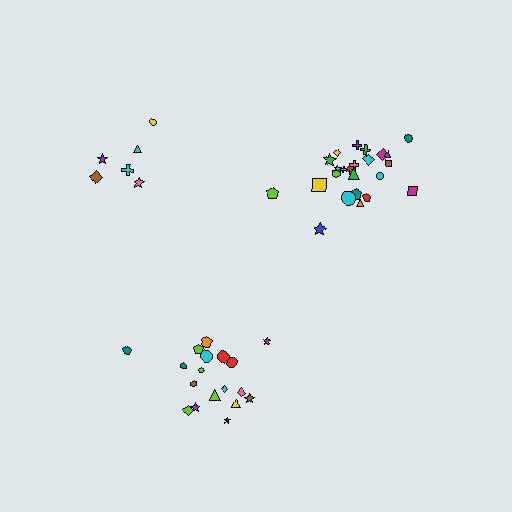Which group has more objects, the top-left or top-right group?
The top-right group.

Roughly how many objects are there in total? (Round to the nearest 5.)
Roughly 50 objects in total.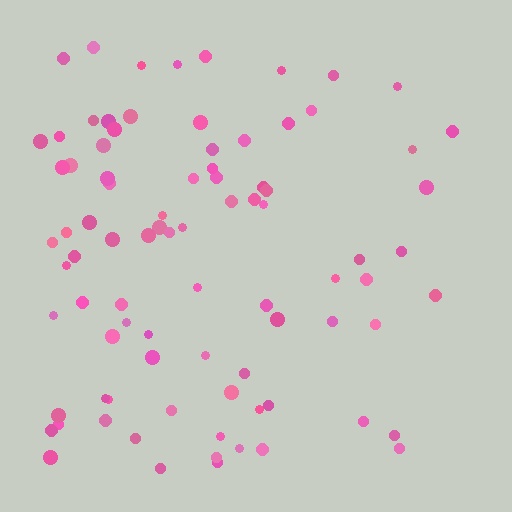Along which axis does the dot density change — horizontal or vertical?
Horizontal.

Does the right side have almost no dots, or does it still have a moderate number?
Still a moderate number, just noticeably fewer than the left.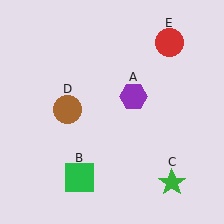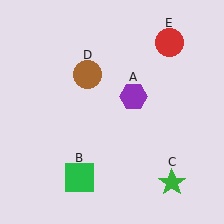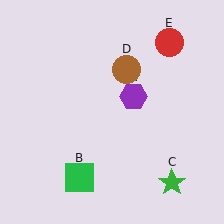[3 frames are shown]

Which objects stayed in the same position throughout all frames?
Purple hexagon (object A) and green square (object B) and green star (object C) and red circle (object E) remained stationary.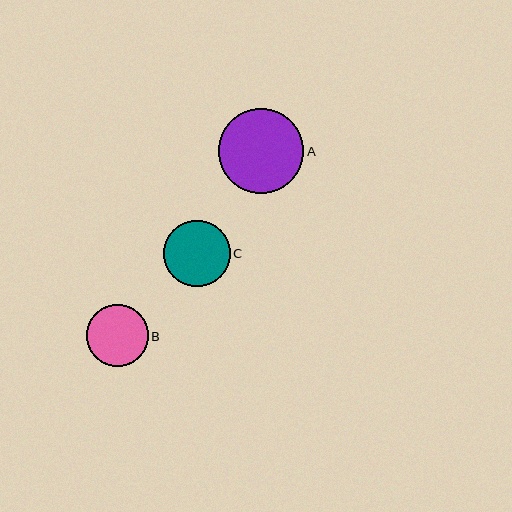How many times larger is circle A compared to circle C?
Circle A is approximately 1.3 times the size of circle C.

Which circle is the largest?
Circle A is the largest with a size of approximately 85 pixels.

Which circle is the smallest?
Circle B is the smallest with a size of approximately 62 pixels.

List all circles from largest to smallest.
From largest to smallest: A, C, B.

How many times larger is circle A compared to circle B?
Circle A is approximately 1.4 times the size of circle B.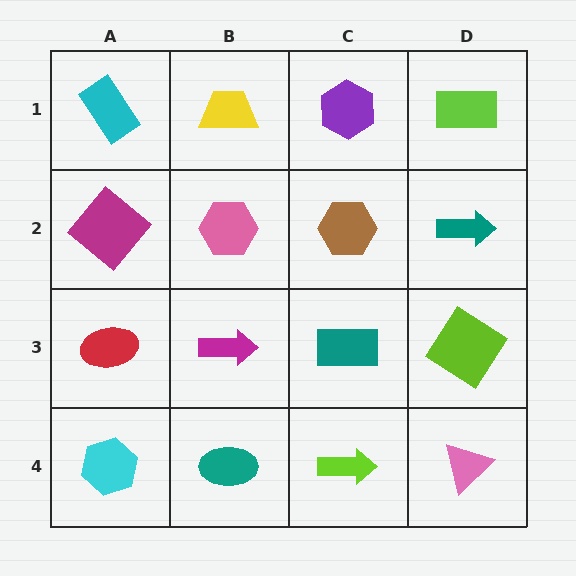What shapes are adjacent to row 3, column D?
A teal arrow (row 2, column D), a pink triangle (row 4, column D), a teal rectangle (row 3, column C).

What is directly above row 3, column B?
A pink hexagon.